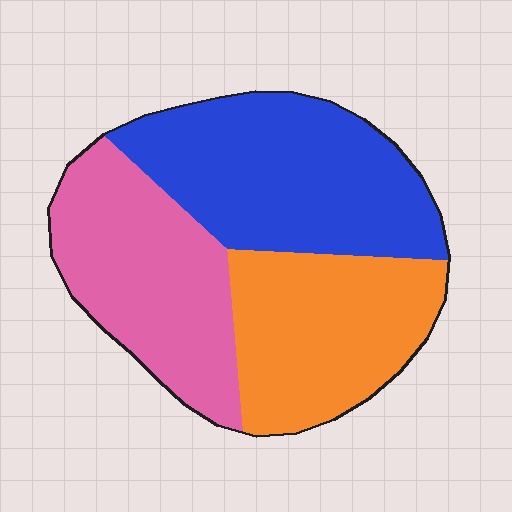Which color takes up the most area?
Blue, at roughly 40%.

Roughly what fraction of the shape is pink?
Pink takes up about one third (1/3) of the shape.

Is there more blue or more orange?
Blue.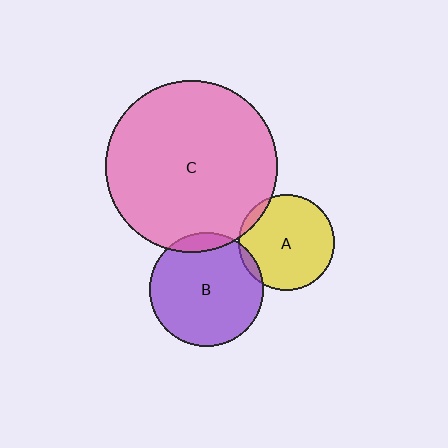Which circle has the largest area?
Circle C (pink).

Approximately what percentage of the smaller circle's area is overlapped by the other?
Approximately 10%.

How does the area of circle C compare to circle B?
Approximately 2.3 times.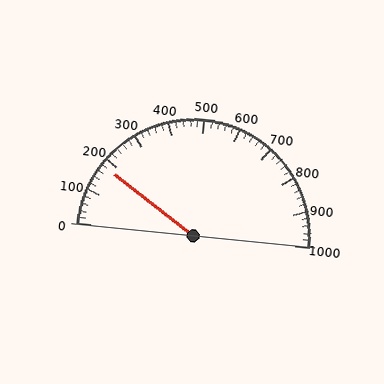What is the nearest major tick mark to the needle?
The nearest major tick mark is 200.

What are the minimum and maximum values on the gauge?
The gauge ranges from 0 to 1000.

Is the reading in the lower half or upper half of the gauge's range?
The reading is in the lower half of the range (0 to 1000).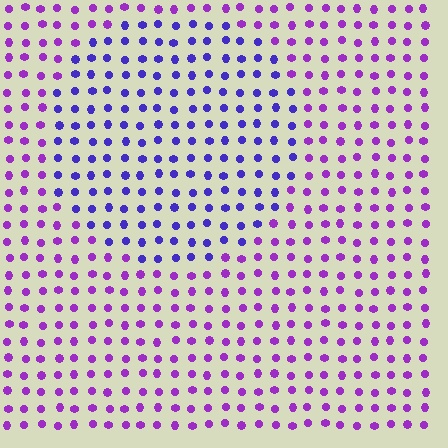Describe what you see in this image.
The image is filled with small purple elements in a uniform arrangement. A circle-shaped region is visible where the elements are tinted to a slightly different hue, forming a subtle color boundary.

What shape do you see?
I see a circle.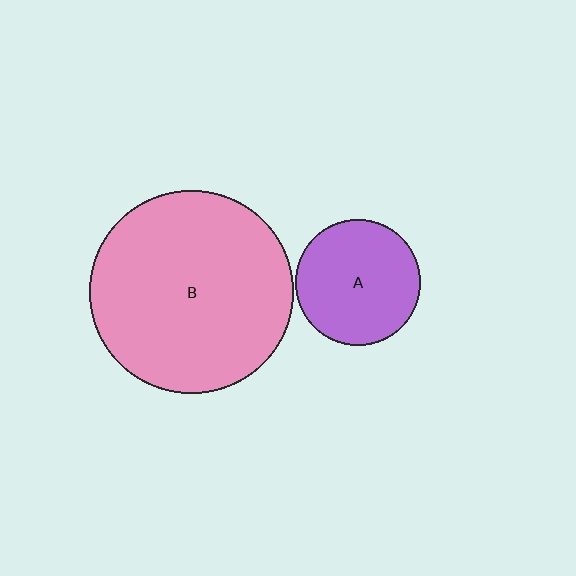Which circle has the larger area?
Circle B (pink).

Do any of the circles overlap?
No, none of the circles overlap.